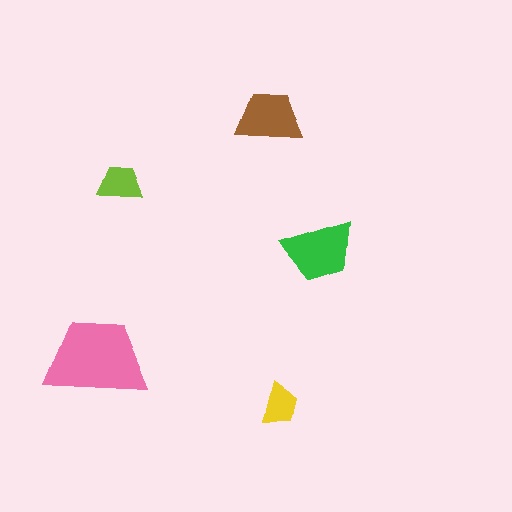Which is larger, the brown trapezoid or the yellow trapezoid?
The brown one.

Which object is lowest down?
The yellow trapezoid is bottommost.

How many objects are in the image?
There are 5 objects in the image.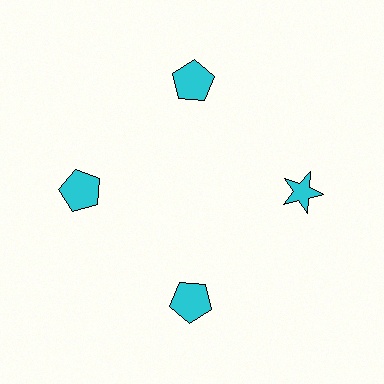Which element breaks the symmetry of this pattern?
The cyan star at roughly the 3 o'clock position breaks the symmetry. All other shapes are cyan pentagons.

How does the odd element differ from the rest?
It has a different shape: star instead of pentagon.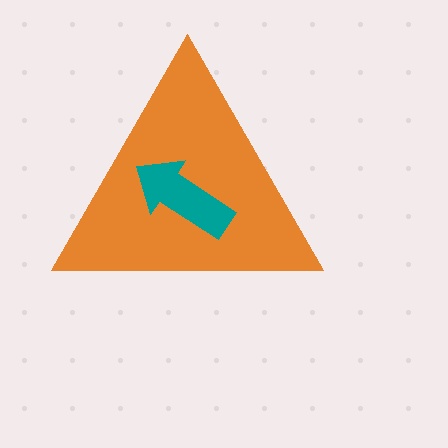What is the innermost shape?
The teal arrow.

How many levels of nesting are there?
2.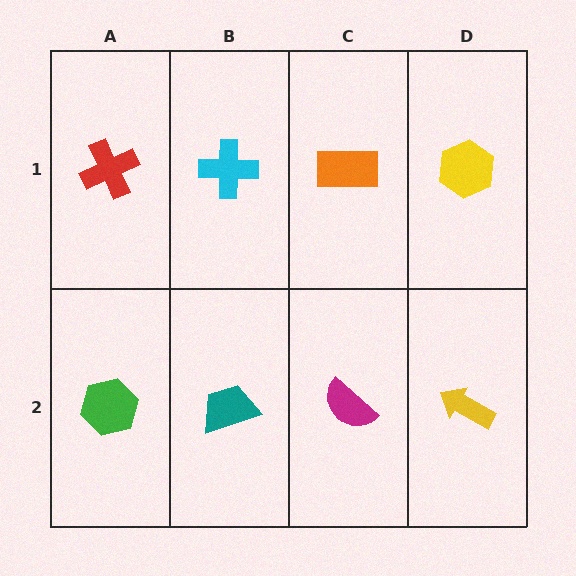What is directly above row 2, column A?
A red cross.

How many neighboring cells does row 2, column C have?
3.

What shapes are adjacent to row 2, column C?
An orange rectangle (row 1, column C), a teal trapezoid (row 2, column B), a yellow arrow (row 2, column D).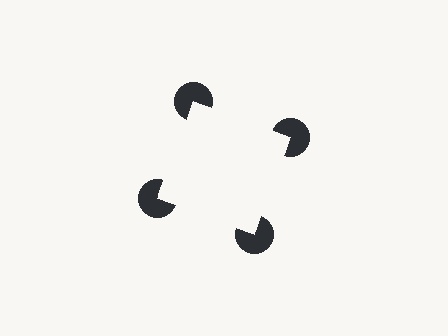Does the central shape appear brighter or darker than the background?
It typically appears slightly brighter than the background, even though no actual brightness change is drawn.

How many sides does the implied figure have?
4 sides.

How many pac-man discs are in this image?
There are 4 — one at each vertex of the illusory square.